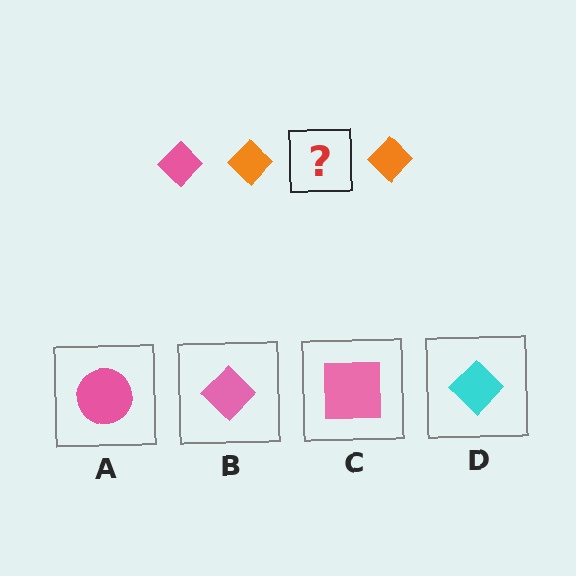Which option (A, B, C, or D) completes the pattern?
B.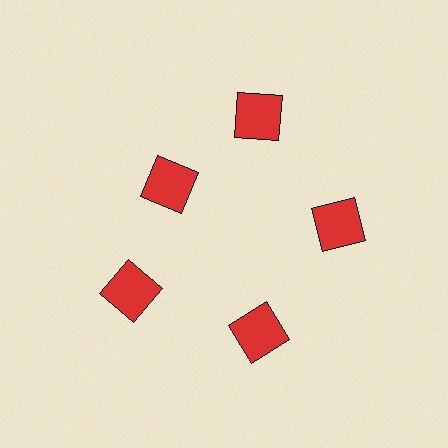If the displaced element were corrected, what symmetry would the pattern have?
It would have 5-fold rotational symmetry — the pattern would map onto itself every 72 degrees.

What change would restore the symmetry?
The symmetry would be restored by moving it outward, back onto the ring so that all 5 squares sit at equal angles and equal distance from the center.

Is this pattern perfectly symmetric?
No. The 5 red squares are arranged in a ring, but one element near the 10 o'clock position is pulled inward toward the center, breaking the 5-fold rotational symmetry.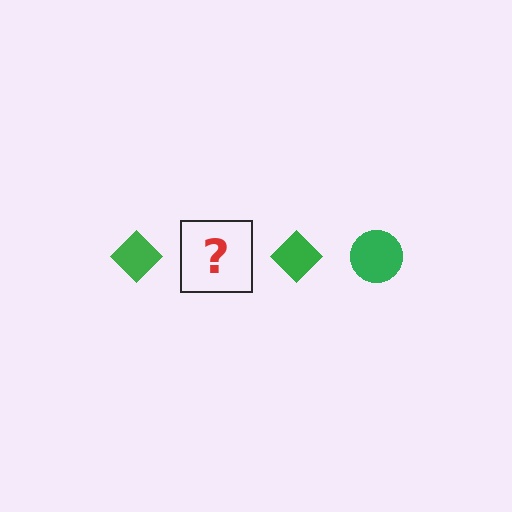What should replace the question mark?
The question mark should be replaced with a green circle.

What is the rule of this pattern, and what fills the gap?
The rule is that the pattern cycles through diamond, circle shapes in green. The gap should be filled with a green circle.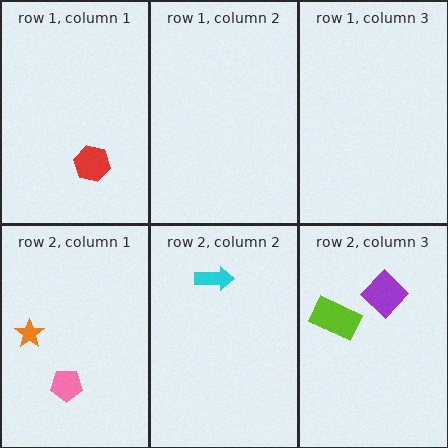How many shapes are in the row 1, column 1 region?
1.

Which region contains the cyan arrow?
The row 2, column 2 region.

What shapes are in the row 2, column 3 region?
The lime rectangle, the purple diamond.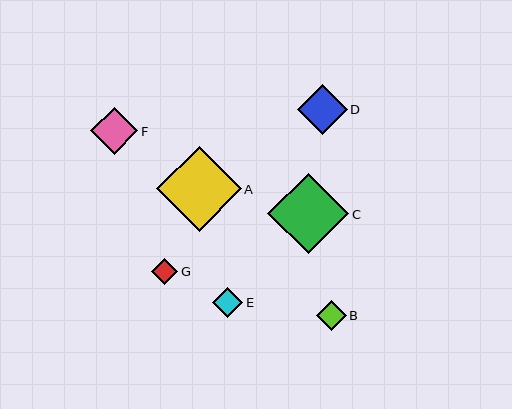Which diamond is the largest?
Diamond A is the largest with a size of approximately 85 pixels.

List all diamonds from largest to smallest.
From largest to smallest: A, C, D, F, B, E, G.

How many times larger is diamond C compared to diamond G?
Diamond C is approximately 3.0 times the size of diamond G.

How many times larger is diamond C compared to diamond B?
Diamond C is approximately 2.7 times the size of diamond B.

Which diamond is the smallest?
Diamond G is the smallest with a size of approximately 27 pixels.